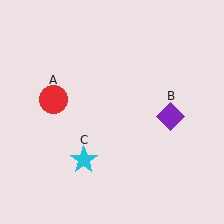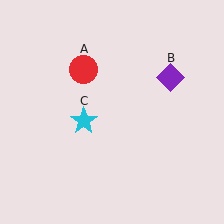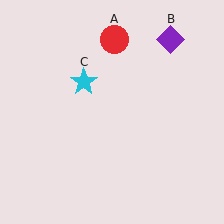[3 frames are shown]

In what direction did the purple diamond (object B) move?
The purple diamond (object B) moved up.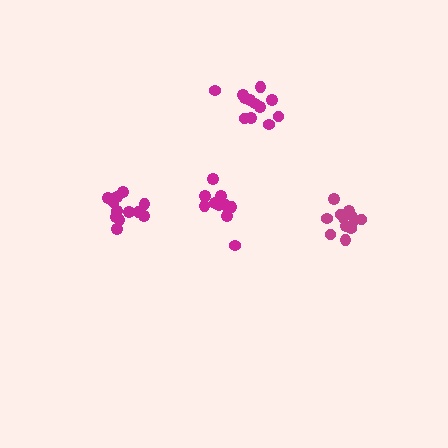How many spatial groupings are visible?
There are 4 spatial groupings.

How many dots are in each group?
Group 1: 12 dots, Group 2: 12 dots, Group 3: 10 dots, Group 4: 12 dots (46 total).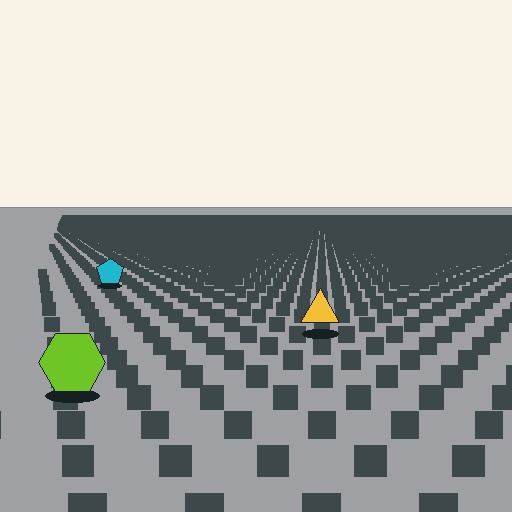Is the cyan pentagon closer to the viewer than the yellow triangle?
No. The yellow triangle is closer — you can tell from the texture gradient: the ground texture is coarser near it.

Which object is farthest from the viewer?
The cyan pentagon is farthest from the viewer. It appears smaller and the ground texture around it is denser.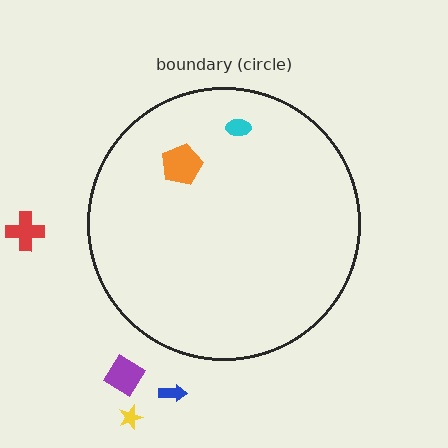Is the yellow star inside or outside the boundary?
Outside.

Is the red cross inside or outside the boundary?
Outside.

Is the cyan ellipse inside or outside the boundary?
Inside.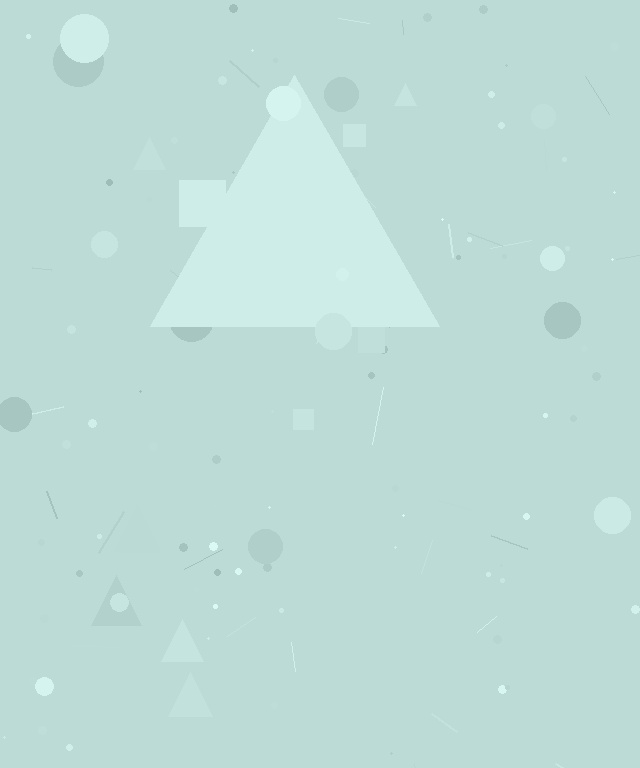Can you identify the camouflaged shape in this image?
The camouflaged shape is a triangle.